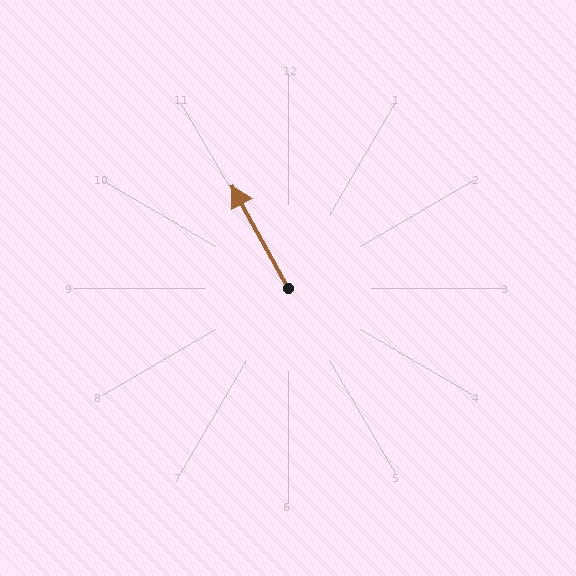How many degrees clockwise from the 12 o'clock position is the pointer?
Approximately 331 degrees.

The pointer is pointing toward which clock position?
Roughly 11 o'clock.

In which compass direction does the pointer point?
Northwest.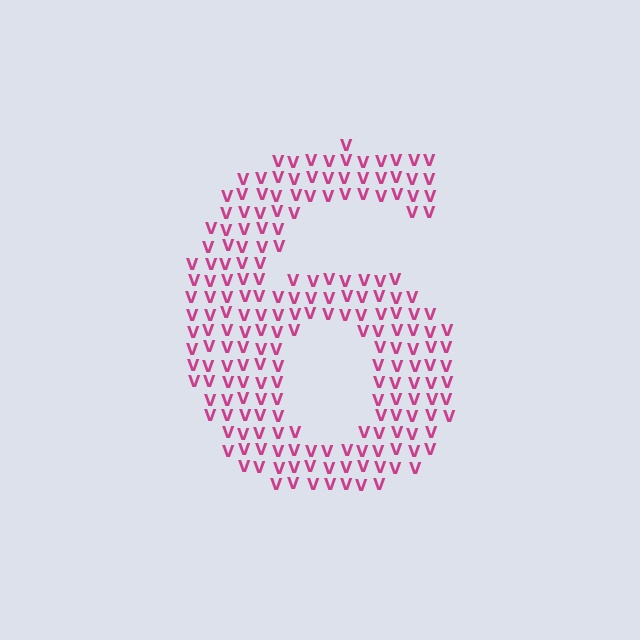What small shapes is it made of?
It is made of small letter V's.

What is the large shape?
The large shape is the digit 6.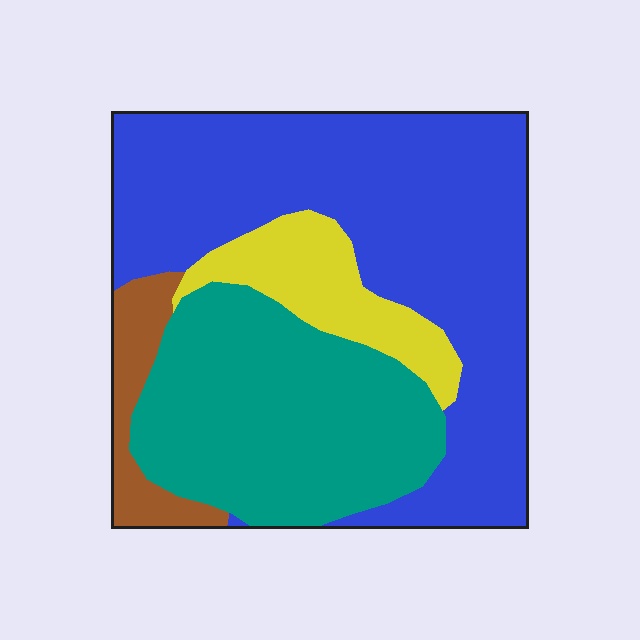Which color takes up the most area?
Blue, at roughly 50%.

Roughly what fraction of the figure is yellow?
Yellow covers about 10% of the figure.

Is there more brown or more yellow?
Yellow.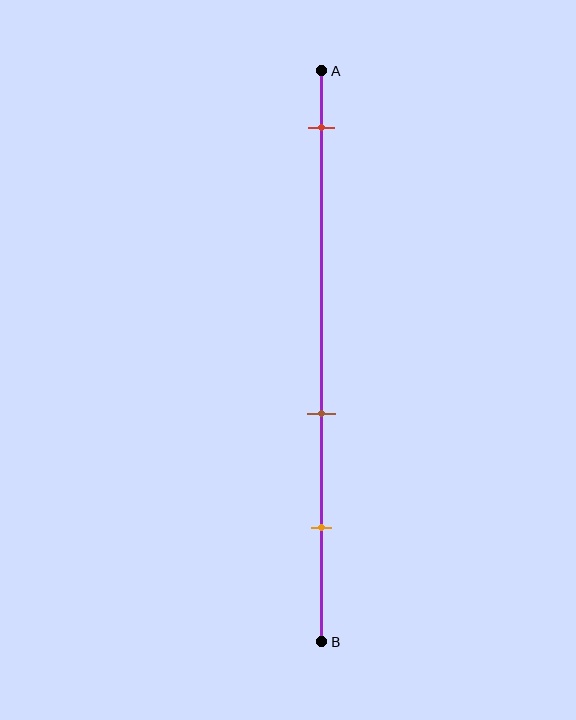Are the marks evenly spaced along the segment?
No, the marks are not evenly spaced.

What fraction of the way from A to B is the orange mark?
The orange mark is approximately 80% (0.8) of the way from A to B.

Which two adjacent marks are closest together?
The brown and orange marks are the closest adjacent pair.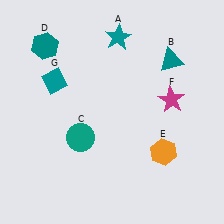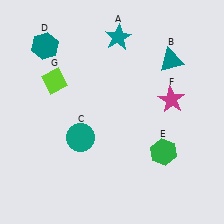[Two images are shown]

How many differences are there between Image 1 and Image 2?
There are 2 differences between the two images.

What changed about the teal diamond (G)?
In Image 1, G is teal. In Image 2, it changed to lime.